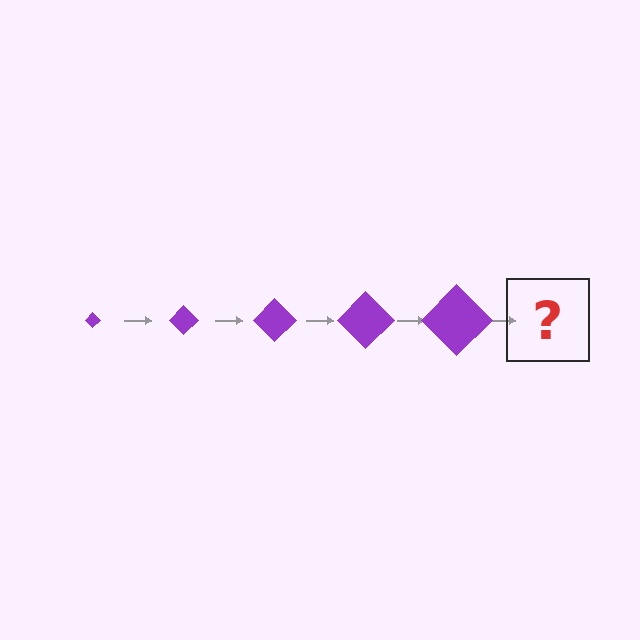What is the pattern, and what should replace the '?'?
The pattern is that the diamond gets progressively larger each step. The '?' should be a purple diamond, larger than the previous one.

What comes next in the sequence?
The next element should be a purple diamond, larger than the previous one.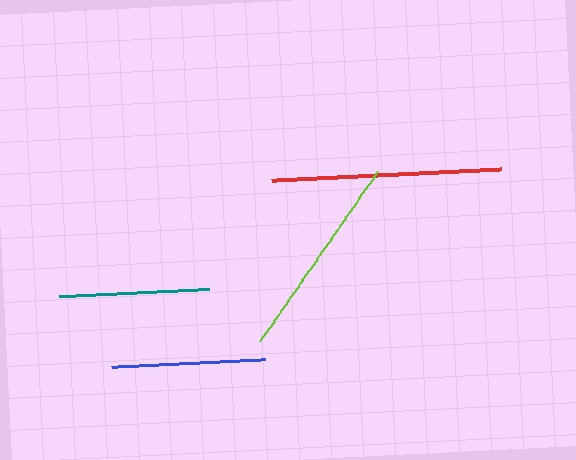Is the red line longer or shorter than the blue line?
The red line is longer than the blue line.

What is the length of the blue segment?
The blue segment is approximately 154 pixels long.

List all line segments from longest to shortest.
From longest to shortest: red, lime, blue, teal.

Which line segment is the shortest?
The teal line is the shortest at approximately 150 pixels.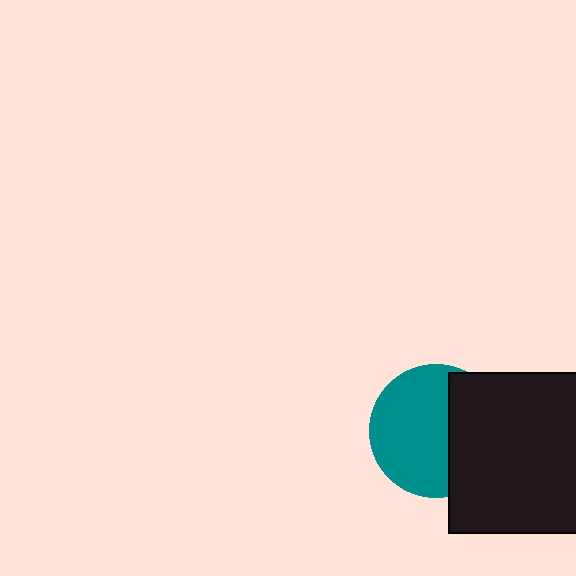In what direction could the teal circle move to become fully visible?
The teal circle could move left. That would shift it out from behind the black square entirely.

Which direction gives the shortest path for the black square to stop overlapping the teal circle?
Moving right gives the shortest separation.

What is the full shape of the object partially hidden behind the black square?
The partially hidden object is a teal circle.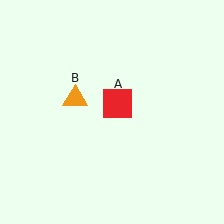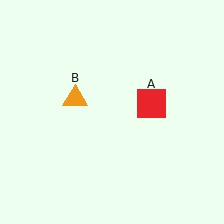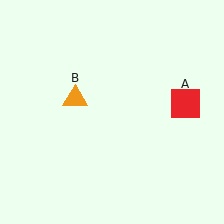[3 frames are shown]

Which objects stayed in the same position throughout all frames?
Orange triangle (object B) remained stationary.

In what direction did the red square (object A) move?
The red square (object A) moved right.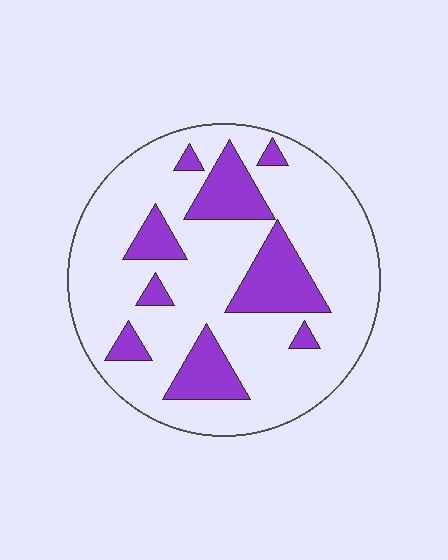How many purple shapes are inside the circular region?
9.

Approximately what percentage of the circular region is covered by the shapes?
Approximately 25%.